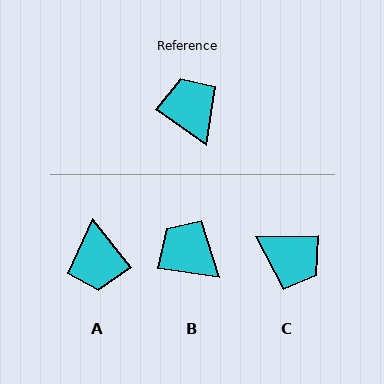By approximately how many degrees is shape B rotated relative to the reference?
Approximately 26 degrees counter-clockwise.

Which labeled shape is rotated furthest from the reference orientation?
A, about 164 degrees away.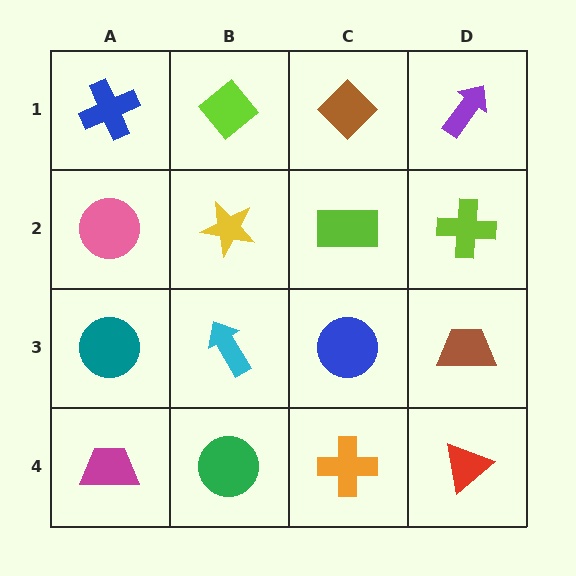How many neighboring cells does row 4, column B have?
3.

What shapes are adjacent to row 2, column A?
A blue cross (row 1, column A), a teal circle (row 3, column A), a yellow star (row 2, column B).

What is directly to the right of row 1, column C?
A purple arrow.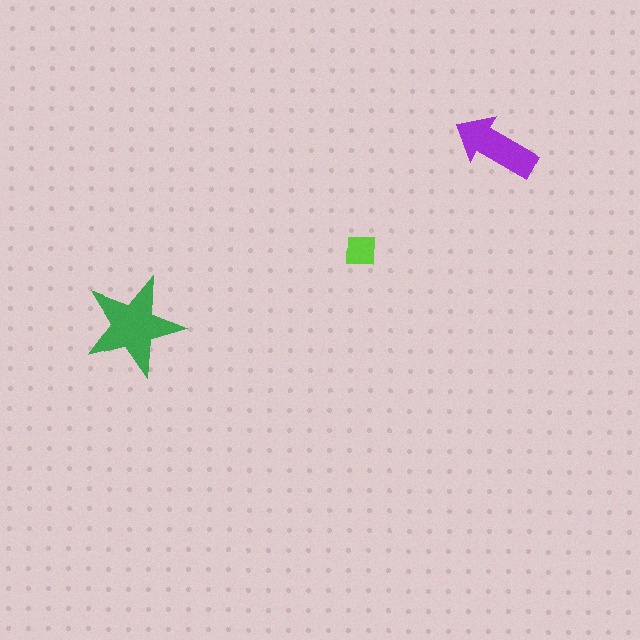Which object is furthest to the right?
The purple arrow is rightmost.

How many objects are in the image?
There are 3 objects in the image.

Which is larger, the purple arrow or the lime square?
The purple arrow.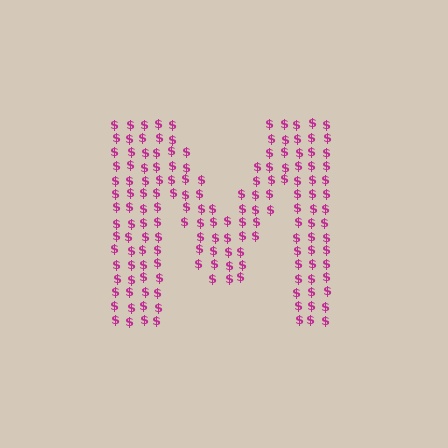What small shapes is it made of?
It is made of small dollar signs.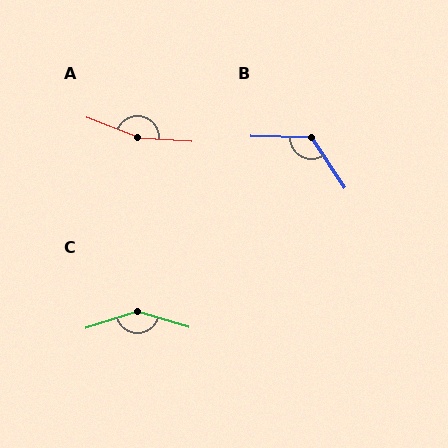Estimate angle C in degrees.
Approximately 145 degrees.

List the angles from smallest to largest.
B (125°), C (145°), A (162°).